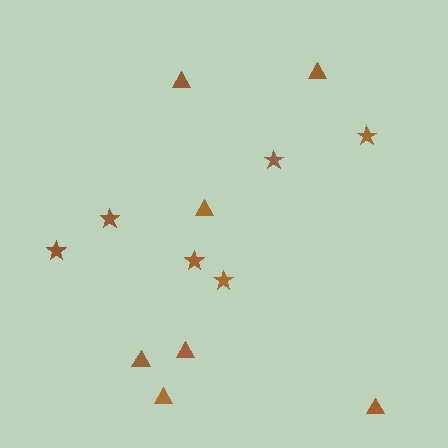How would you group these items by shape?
There are 2 groups: one group of triangles (7) and one group of stars (6).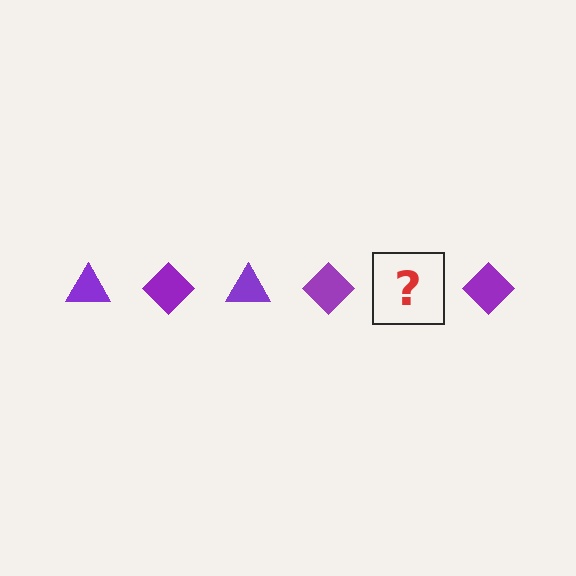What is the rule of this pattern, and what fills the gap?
The rule is that the pattern cycles through triangle, diamond shapes in purple. The gap should be filled with a purple triangle.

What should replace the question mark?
The question mark should be replaced with a purple triangle.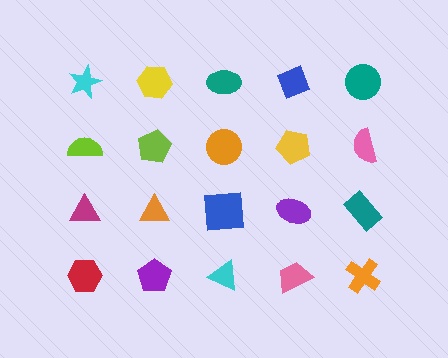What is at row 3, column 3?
A blue square.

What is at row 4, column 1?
A red hexagon.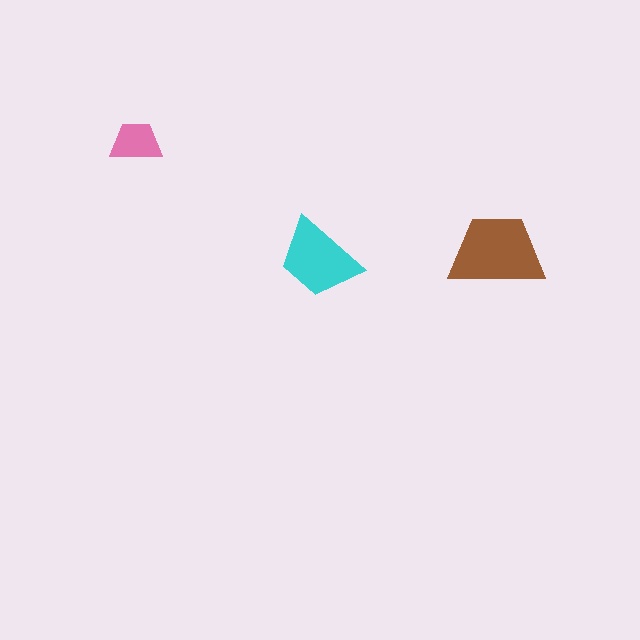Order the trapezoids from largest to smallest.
the brown one, the cyan one, the pink one.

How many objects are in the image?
There are 3 objects in the image.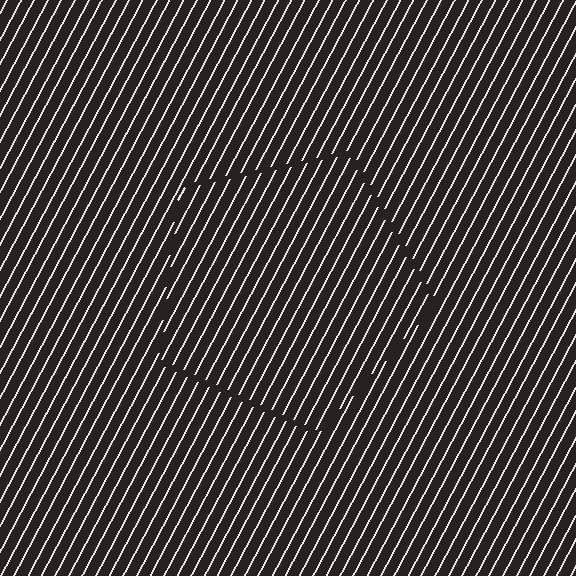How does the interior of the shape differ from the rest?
The interior of the shape contains the same grating, shifted by half a period — the contour is defined by the phase discontinuity where line-ends from the inner and outer gratings abut.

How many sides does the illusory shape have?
5 sides — the line-ends trace a pentagon.